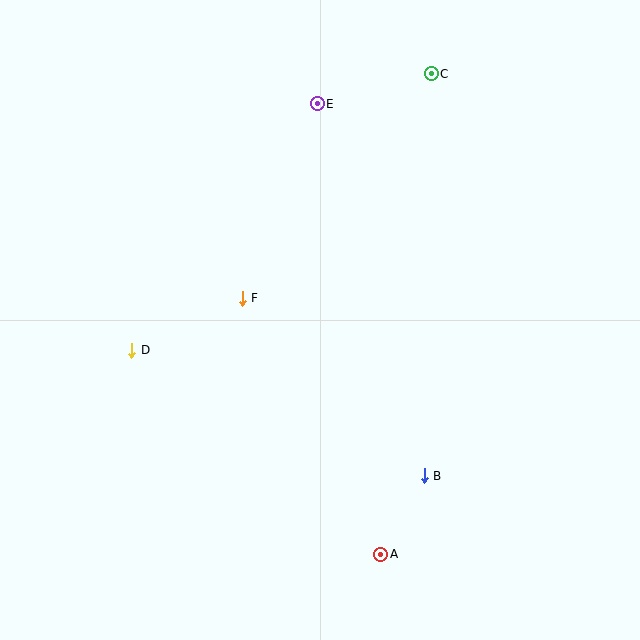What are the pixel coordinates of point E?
Point E is at (317, 104).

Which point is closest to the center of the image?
Point F at (242, 298) is closest to the center.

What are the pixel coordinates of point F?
Point F is at (242, 298).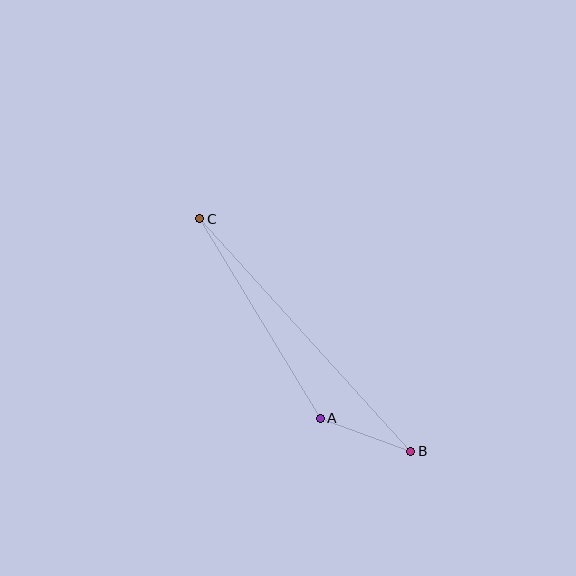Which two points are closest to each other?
Points A and B are closest to each other.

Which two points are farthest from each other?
Points B and C are farthest from each other.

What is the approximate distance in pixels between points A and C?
The distance between A and C is approximately 233 pixels.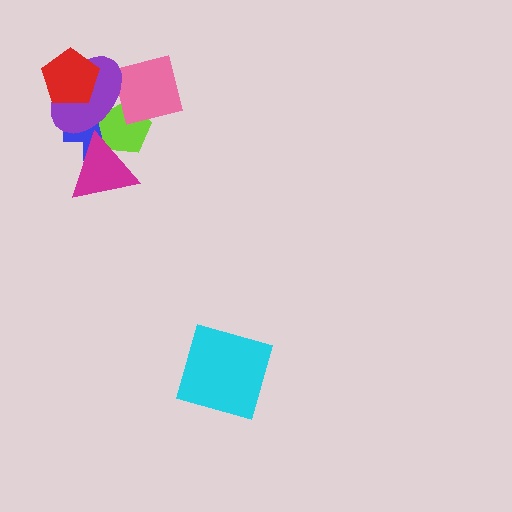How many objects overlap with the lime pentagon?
4 objects overlap with the lime pentagon.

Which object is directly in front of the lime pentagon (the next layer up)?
The pink square is directly in front of the lime pentagon.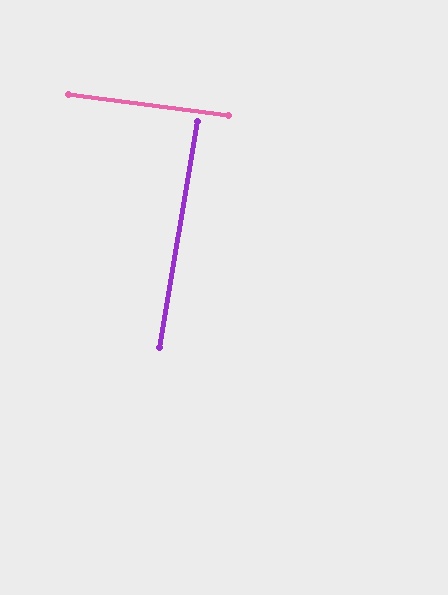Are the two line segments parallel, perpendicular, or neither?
Perpendicular — they meet at approximately 88°.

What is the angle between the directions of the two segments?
Approximately 88 degrees.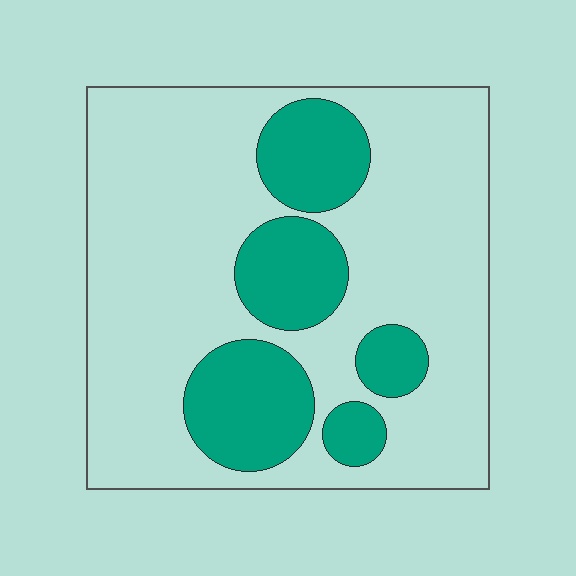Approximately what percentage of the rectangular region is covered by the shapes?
Approximately 25%.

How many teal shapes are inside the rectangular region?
5.